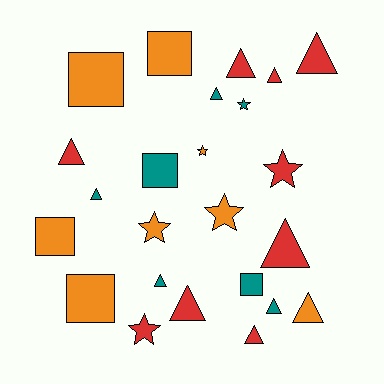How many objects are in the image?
There are 24 objects.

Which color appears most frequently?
Red, with 9 objects.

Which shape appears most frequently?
Triangle, with 12 objects.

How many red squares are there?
There are no red squares.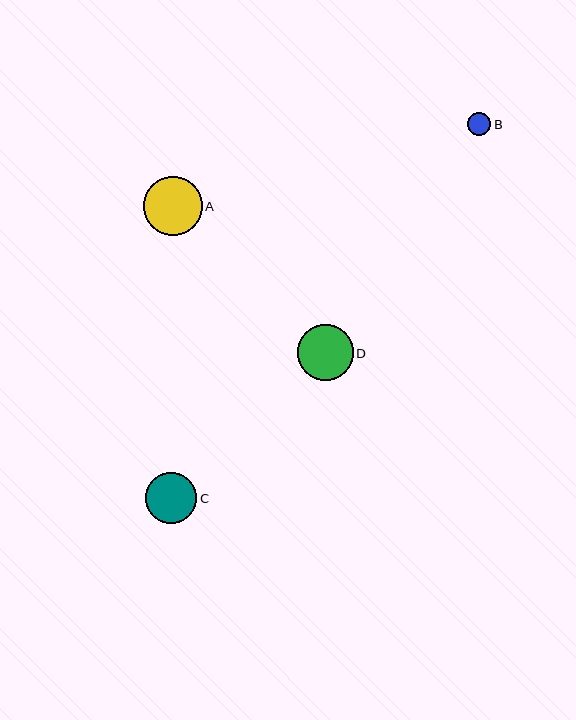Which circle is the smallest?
Circle B is the smallest with a size of approximately 23 pixels.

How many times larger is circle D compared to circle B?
Circle D is approximately 2.4 times the size of circle B.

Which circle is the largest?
Circle A is the largest with a size of approximately 59 pixels.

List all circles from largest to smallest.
From largest to smallest: A, D, C, B.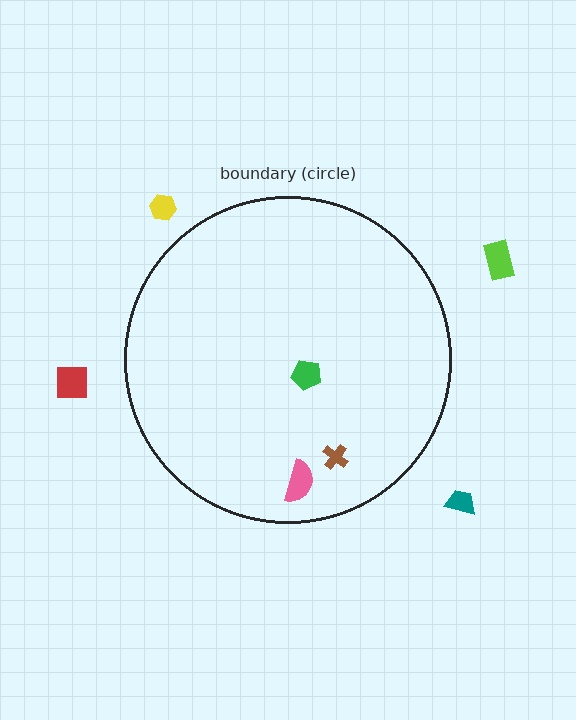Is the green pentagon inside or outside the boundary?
Inside.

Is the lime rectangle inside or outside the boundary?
Outside.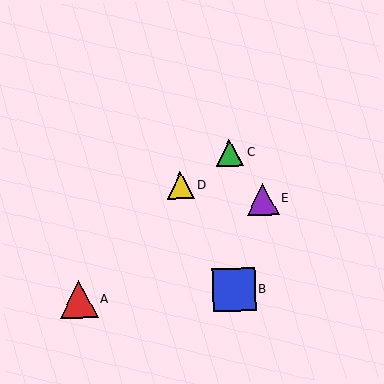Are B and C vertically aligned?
Yes, both are at x≈234.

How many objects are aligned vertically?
2 objects (B, C) are aligned vertically.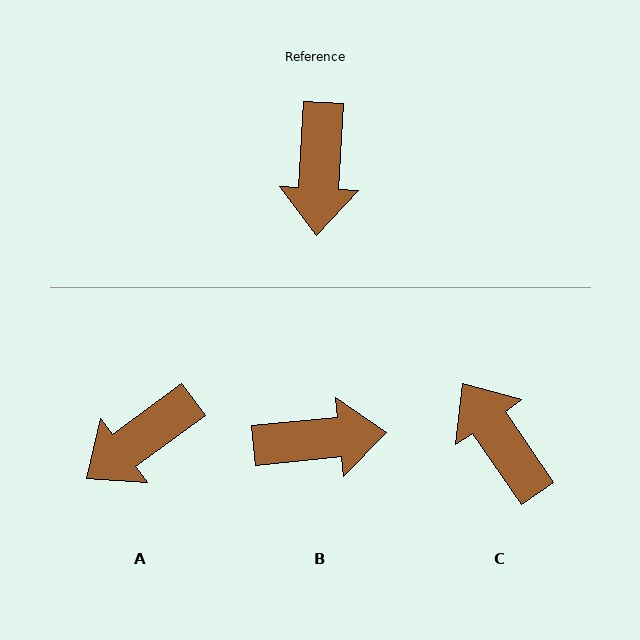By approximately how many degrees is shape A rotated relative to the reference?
Approximately 50 degrees clockwise.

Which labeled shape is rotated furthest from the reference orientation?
C, about 142 degrees away.